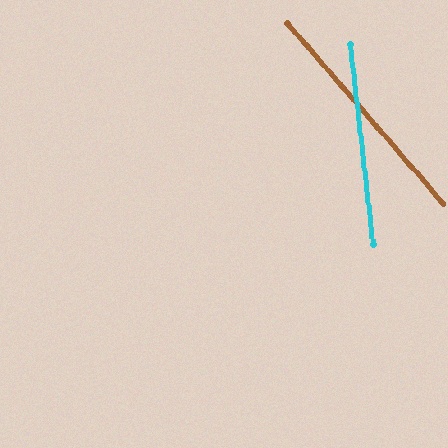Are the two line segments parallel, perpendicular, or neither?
Neither parallel nor perpendicular — they differ by about 34°.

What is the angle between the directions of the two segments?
Approximately 34 degrees.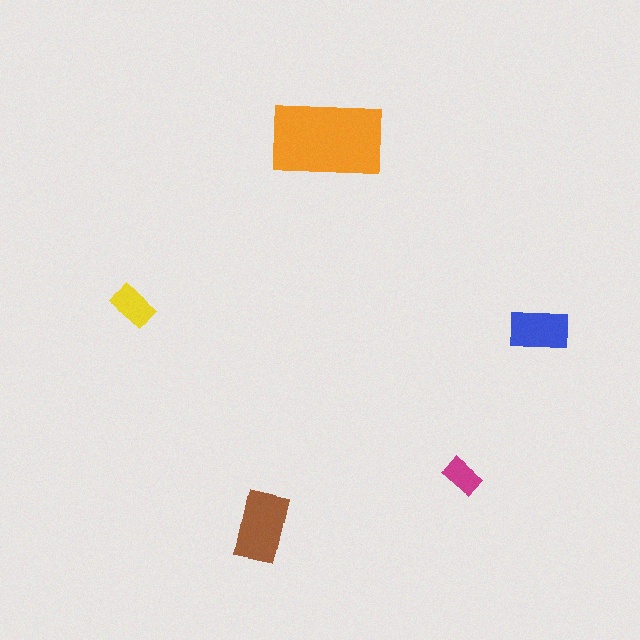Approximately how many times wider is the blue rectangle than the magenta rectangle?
About 1.5 times wider.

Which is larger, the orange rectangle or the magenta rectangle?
The orange one.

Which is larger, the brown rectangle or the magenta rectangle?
The brown one.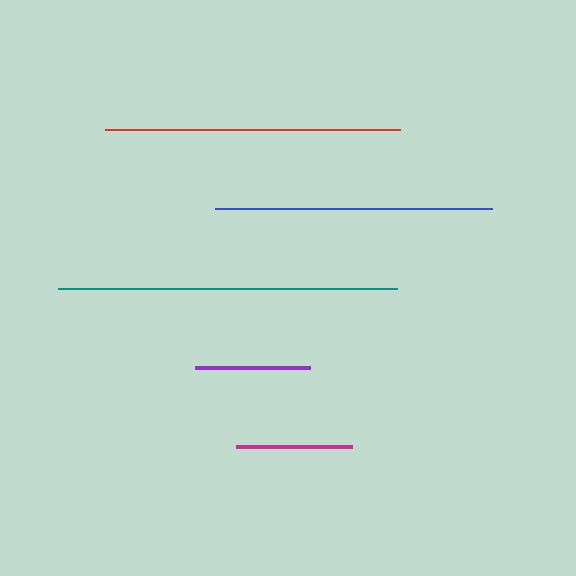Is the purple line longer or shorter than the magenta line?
The magenta line is longer than the purple line.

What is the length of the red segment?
The red segment is approximately 295 pixels long.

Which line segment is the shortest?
The purple line is the shortest at approximately 116 pixels.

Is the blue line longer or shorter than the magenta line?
The blue line is longer than the magenta line.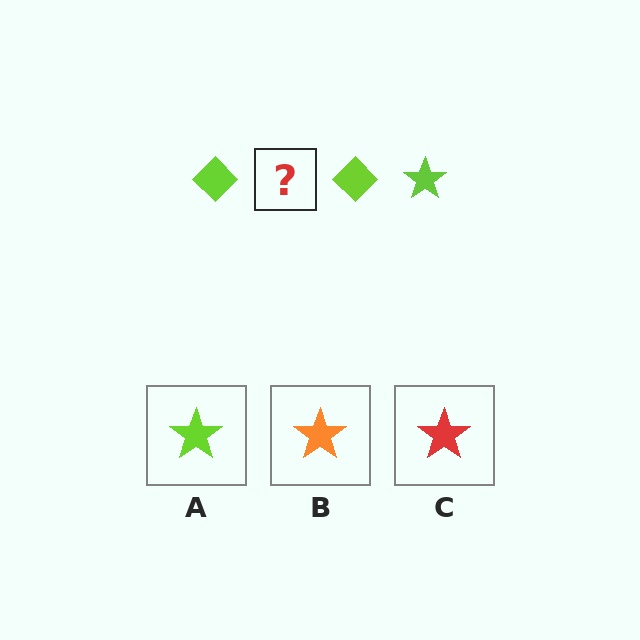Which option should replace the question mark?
Option A.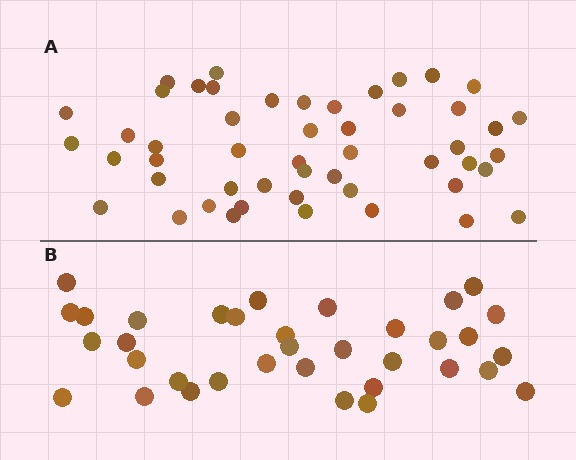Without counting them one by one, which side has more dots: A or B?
Region A (the top region) has more dots.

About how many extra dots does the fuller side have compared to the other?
Region A has approximately 15 more dots than region B.